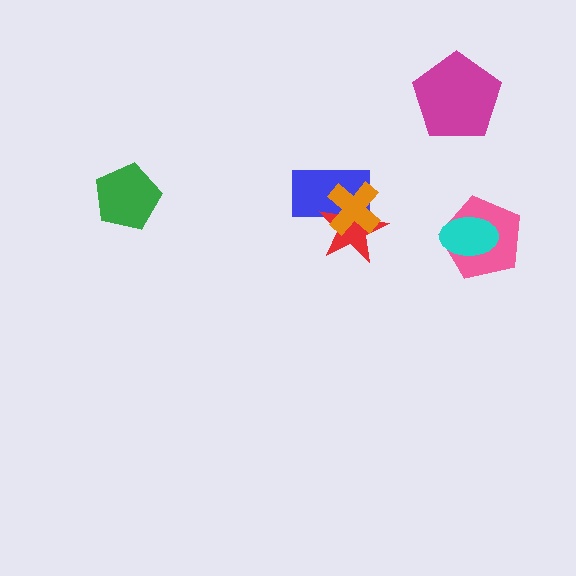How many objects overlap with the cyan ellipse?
1 object overlaps with the cyan ellipse.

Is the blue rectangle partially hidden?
Yes, it is partially covered by another shape.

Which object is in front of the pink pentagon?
The cyan ellipse is in front of the pink pentagon.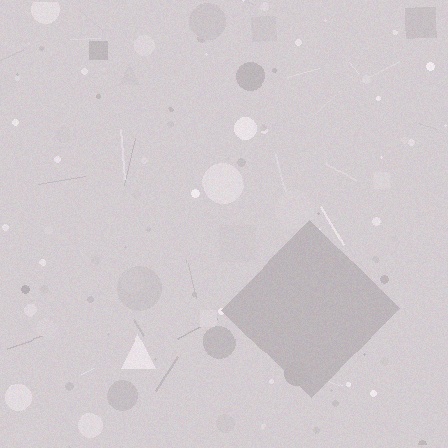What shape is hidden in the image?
A diamond is hidden in the image.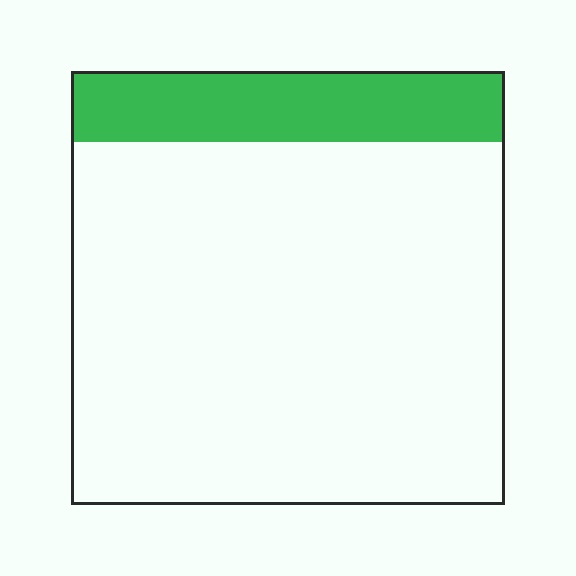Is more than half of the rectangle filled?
No.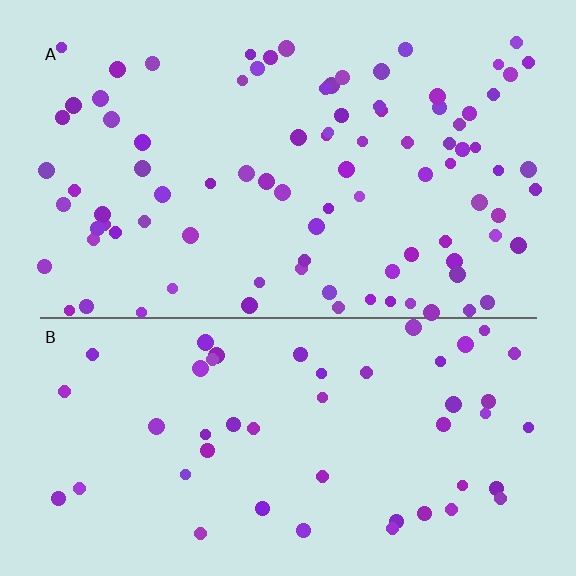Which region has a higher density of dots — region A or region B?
A (the top).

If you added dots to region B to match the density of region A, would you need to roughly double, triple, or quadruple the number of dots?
Approximately double.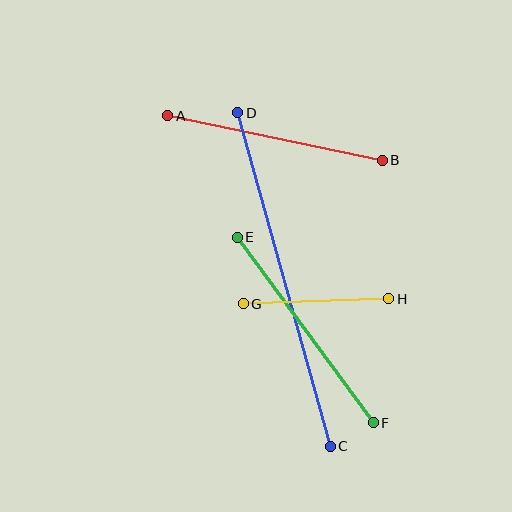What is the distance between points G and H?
The distance is approximately 145 pixels.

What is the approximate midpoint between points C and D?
The midpoint is at approximately (284, 280) pixels.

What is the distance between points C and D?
The distance is approximately 347 pixels.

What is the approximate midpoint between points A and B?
The midpoint is at approximately (275, 138) pixels.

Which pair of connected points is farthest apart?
Points C and D are farthest apart.